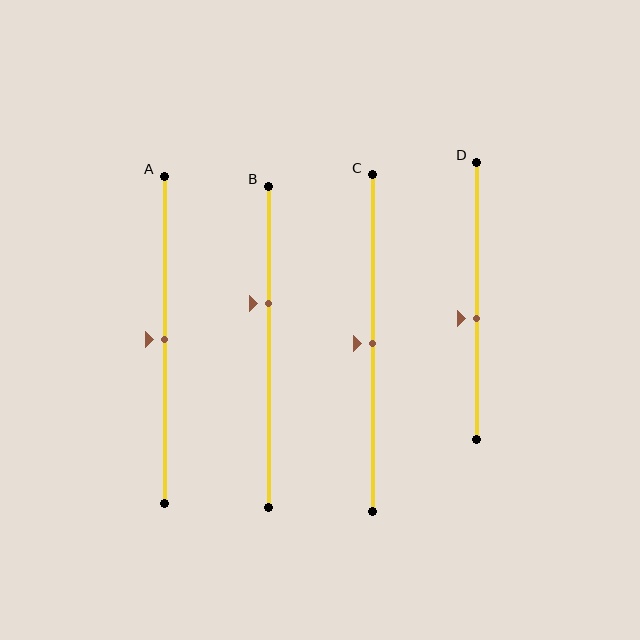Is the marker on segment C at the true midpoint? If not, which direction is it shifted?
Yes, the marker on segment C is at the true midpoint.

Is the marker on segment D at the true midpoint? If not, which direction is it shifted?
No, the marker on segment D is shifted downward by about 6% of the segment length.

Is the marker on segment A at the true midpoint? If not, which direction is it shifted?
Yes, the marker on segment A is at the true midpoint.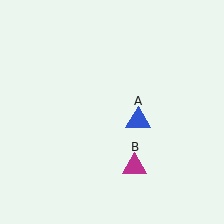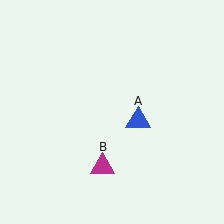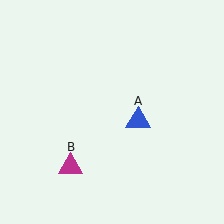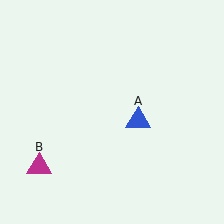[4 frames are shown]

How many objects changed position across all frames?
1 object changed position: magenta triangle (object B).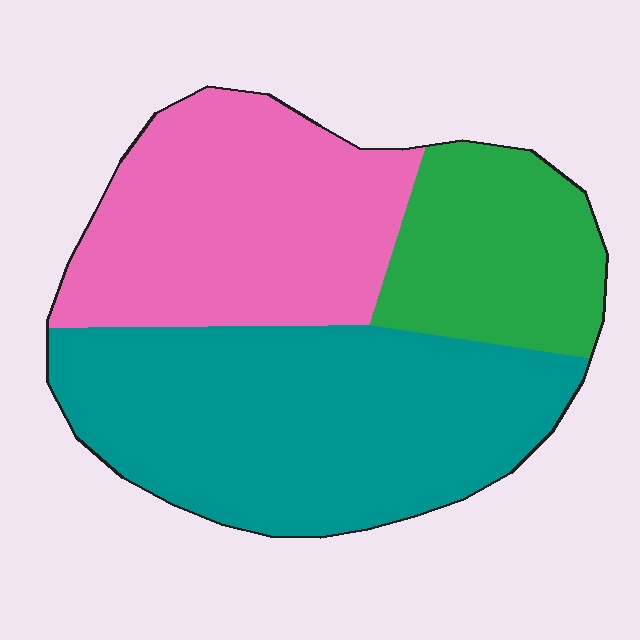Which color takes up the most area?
Teal, at roughly 45%.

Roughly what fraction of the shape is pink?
Pink takes up between a third and a half of the shape.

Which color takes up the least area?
Green, at roughly 20%.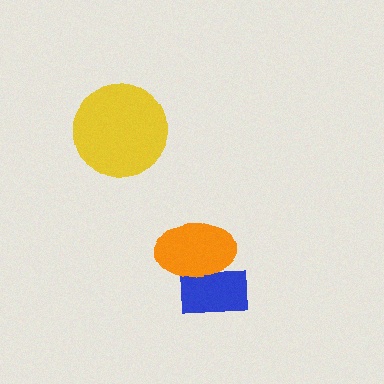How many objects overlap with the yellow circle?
0 objects overlap with the yellow circle.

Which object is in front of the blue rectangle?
The orange ellipse is in front of the blue rectangle.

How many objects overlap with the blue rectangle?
1 object overlaps with the blue rectangle.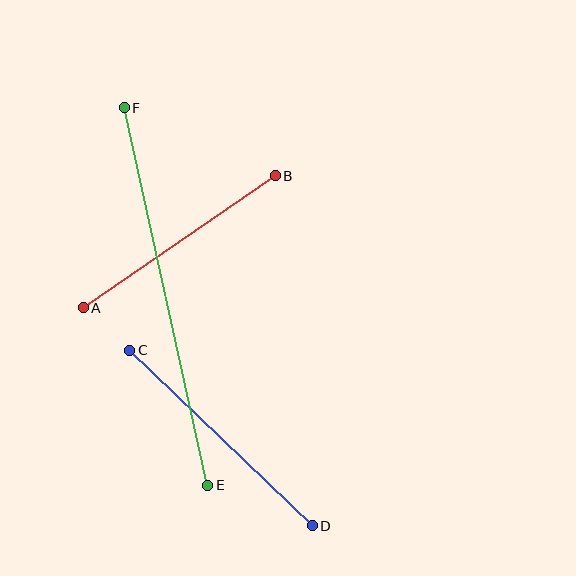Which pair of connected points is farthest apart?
Points E and F are farthest apart.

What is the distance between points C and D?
The distance is approximately 253 pixels.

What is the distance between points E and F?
The distance is approximately 386 pixels.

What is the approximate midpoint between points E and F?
The midpoint is at approximately (166, 296) pixels.